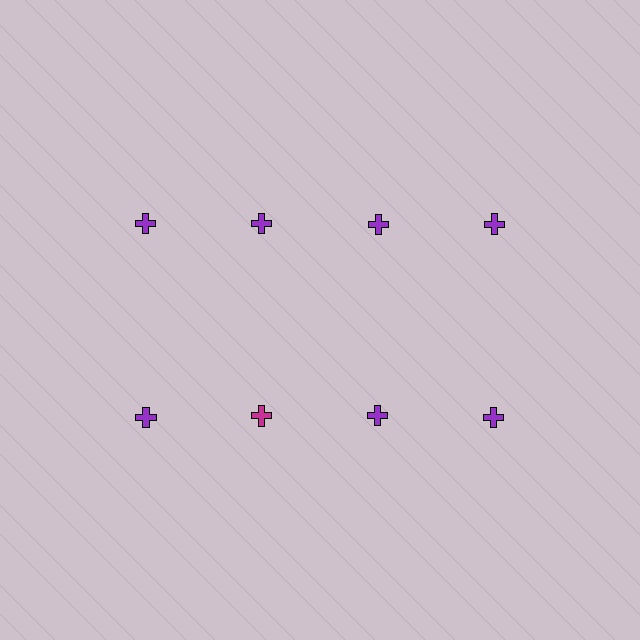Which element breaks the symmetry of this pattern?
The magenta cross in the second row, second from left column breaks the symmetry. All other shapes are purple crosses.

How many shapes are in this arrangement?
There are 8 shapes arranged in a grid pattern.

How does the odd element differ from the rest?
It has a different color: magenta instead of purple.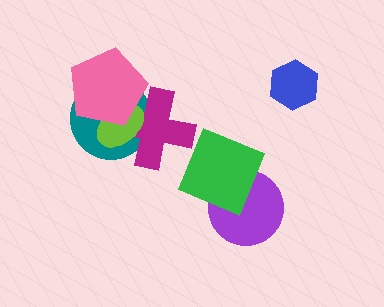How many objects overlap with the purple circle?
1 object overlaps with the purple circle.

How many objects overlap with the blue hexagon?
0 objects overlap with the blue hexagon.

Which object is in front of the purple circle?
The green diamond is in front of the purple circle.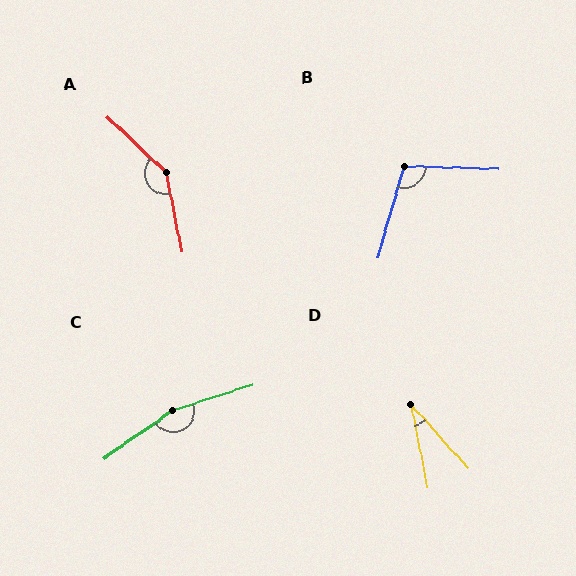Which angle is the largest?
C, at approximately 163 degrees.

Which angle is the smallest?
D, at approximately 31 degrees.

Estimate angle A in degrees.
Approximately 145 degrees.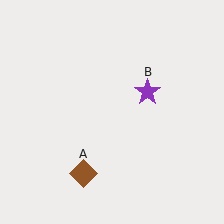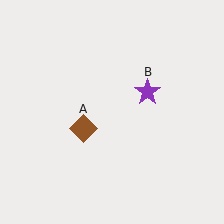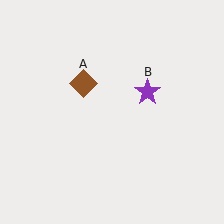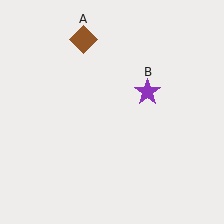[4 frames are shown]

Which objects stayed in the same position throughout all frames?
Purple star (object B) remained stationary.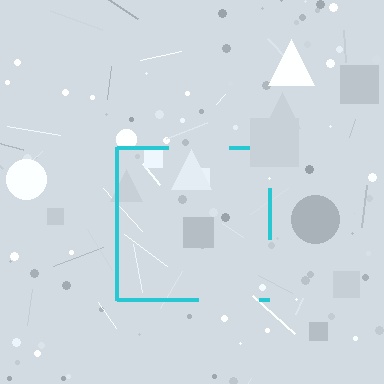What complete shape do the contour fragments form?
The contour fragments form a square.